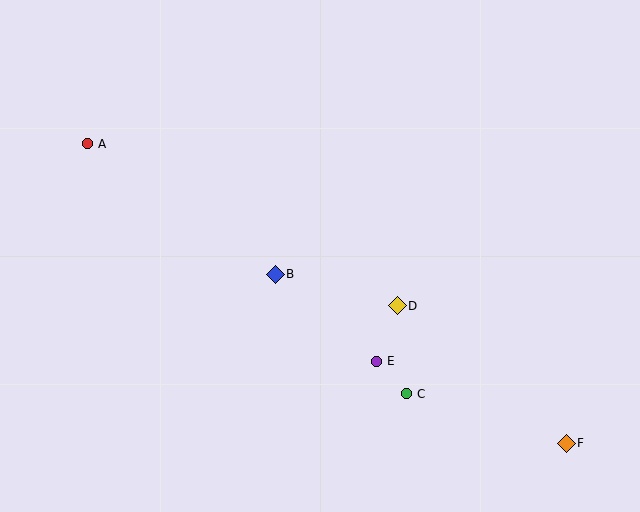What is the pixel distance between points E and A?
The distance between E and A is 362 pixels.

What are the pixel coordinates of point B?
Point B is at (275, 274).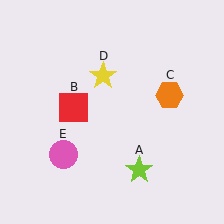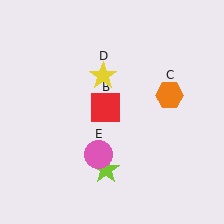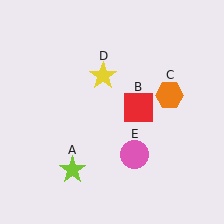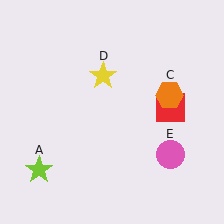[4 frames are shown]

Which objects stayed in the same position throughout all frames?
Orange hexagon (object C) and yellow star (object D) remained stationary.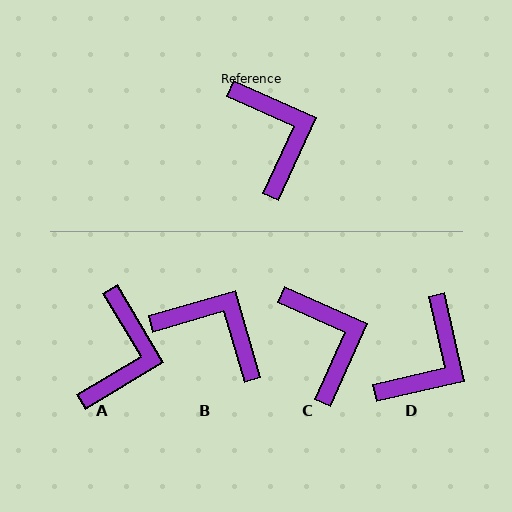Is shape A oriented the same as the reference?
No, it is off by about 35 degrees.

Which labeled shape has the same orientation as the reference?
C.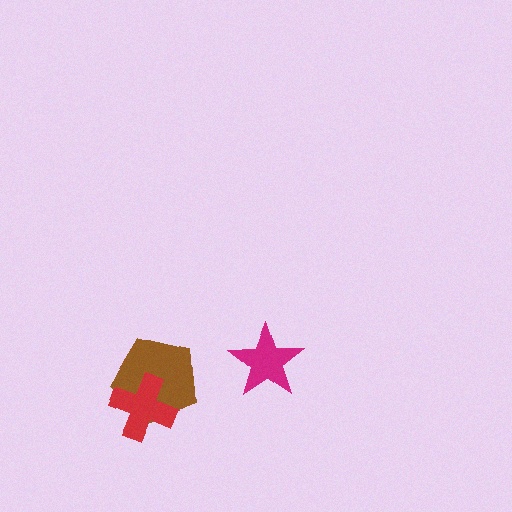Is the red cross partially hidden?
No, no other shape covers it.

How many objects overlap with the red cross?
1 object overlaps with the red cross.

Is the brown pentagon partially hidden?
Yes, it is partially covered by another shape.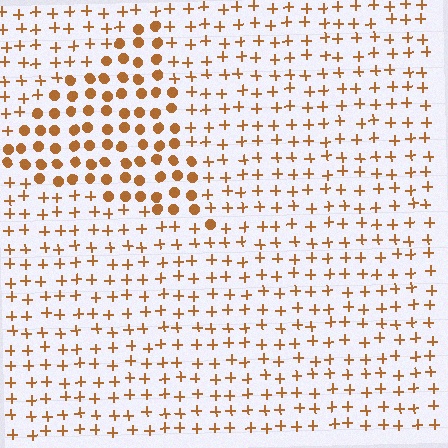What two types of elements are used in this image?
The image uses circles inside the triangle region and plus signs outside it.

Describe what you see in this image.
The image is filled with small brown elements arranged in a uniform grid. A triangle-shaped region contains circles, while the surrounding area contains plus signs. The boundary is defined purely by the change in element shape.